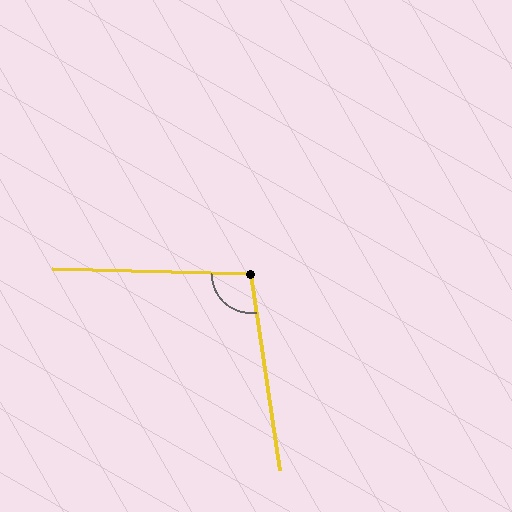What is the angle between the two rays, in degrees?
Approximately 100 degrees.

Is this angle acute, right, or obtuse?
It is obtuse.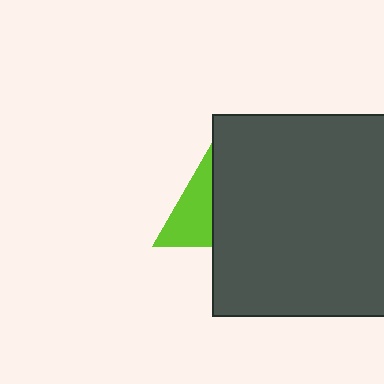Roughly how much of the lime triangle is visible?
A small part of it is visible (roughly 43%).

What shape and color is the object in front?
The object in front is a dark gray square.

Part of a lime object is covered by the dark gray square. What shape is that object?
It is a triangle.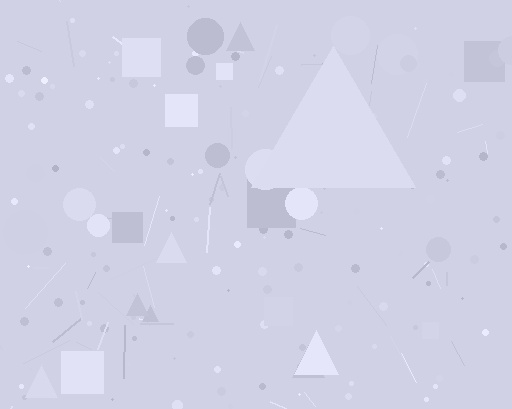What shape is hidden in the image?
A triangle is hidden in the image.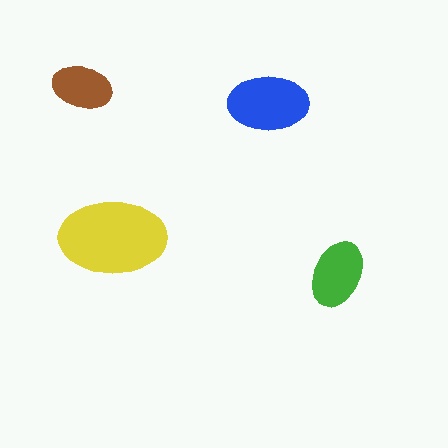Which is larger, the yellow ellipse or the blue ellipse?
The yellow one.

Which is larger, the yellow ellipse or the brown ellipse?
The yellow one.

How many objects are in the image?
There are 4 objects in the image.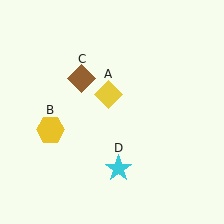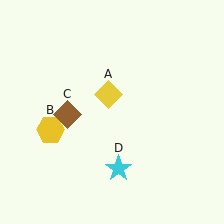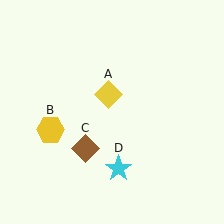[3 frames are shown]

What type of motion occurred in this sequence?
The brown diamond (object C) rotated counterclockwise around the center of the scene.